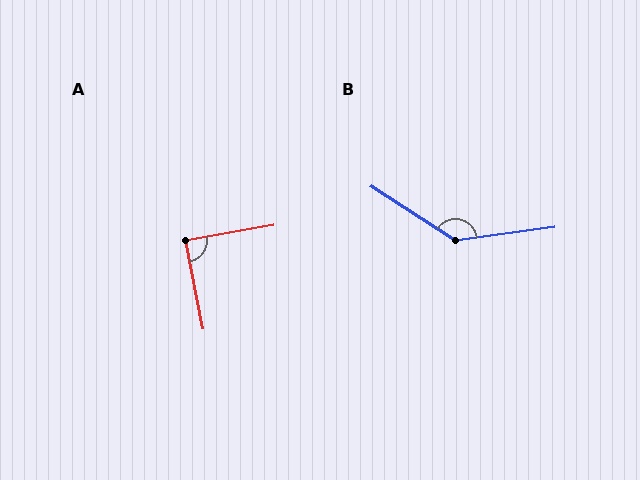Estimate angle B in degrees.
Approximately 139 degrees.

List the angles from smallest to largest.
A (89°), B (139°).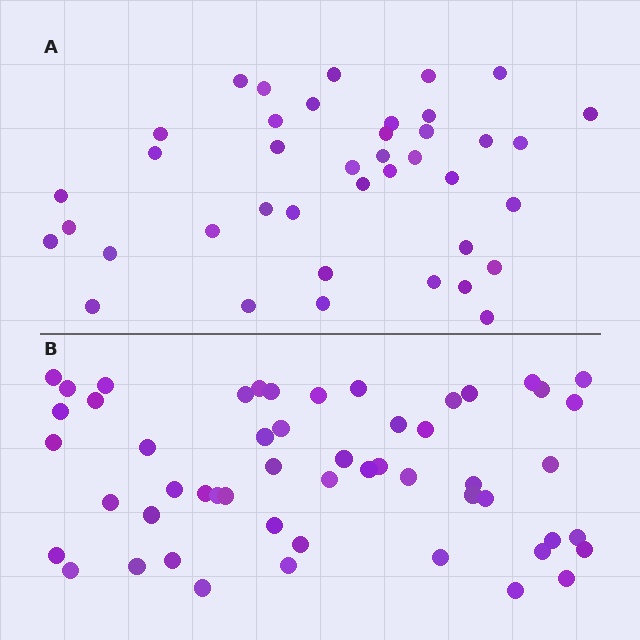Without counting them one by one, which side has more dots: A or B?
Region B (the bottom region) has more dots.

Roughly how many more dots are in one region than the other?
Region B has approximately 15 more dots than region A.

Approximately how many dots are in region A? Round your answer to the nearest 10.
About 40 dots.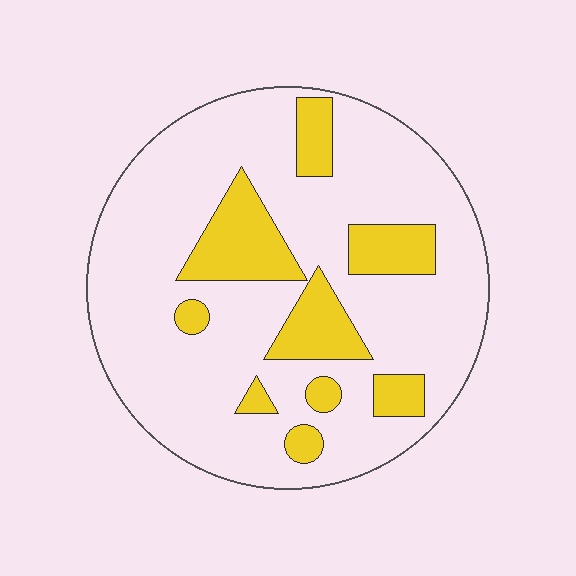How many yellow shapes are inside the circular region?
9.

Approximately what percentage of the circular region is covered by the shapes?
Approximately 20%.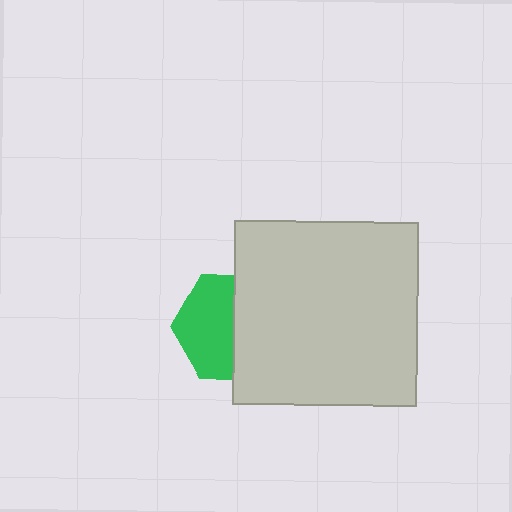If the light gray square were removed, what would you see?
You would see the complete green hexagon.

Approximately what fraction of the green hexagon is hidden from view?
Roughly 48% of the green hexagon is hidden behind the light gray square.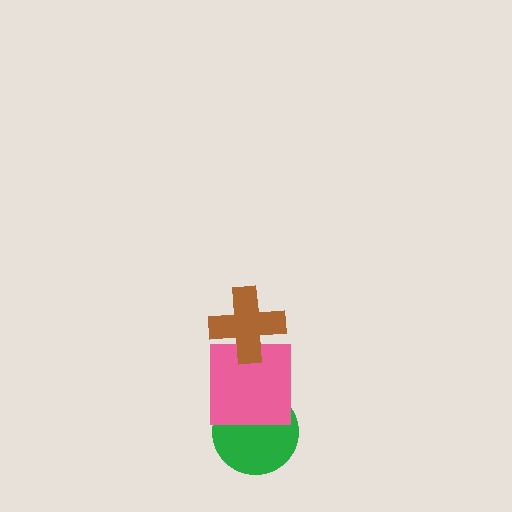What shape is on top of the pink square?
The brown cross is on top of the pink square.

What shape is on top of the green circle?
The pink square is on top of the green circle.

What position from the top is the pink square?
The pink square is 2nd from the top.